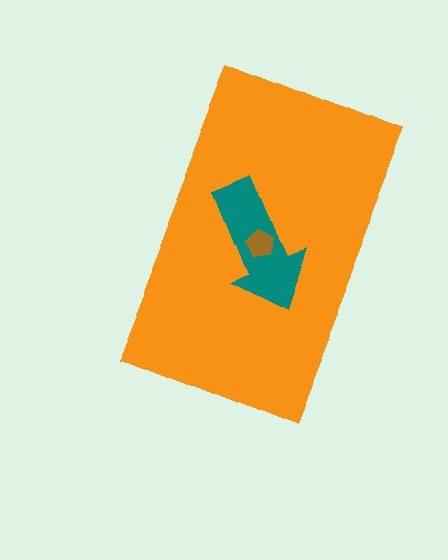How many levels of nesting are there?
3.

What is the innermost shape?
The brown pentagon.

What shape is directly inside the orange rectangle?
The teal arrow.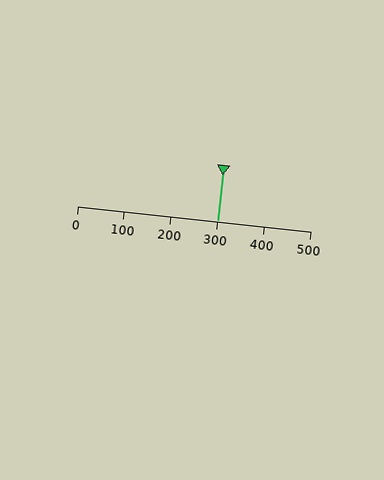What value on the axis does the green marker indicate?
The marker indicates approximately 300.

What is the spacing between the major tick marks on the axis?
The major ticks are spaced 100 apart.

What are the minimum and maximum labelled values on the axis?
The axis runs from 0 to 500.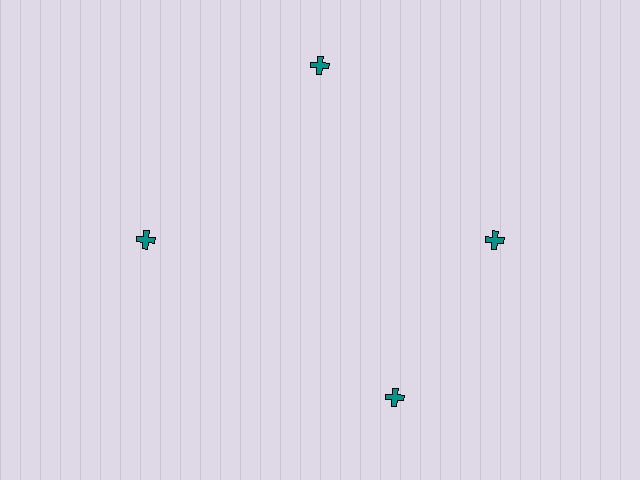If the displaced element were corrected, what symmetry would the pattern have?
It would have 4-fold rotational symmetry — the pattern would map onto itself every 90 degrees.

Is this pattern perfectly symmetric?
No. The 4 teal crosses are arranged in a ring, but one element near the 6 o'clock position is rotated out of alignment along the ring, breaking the 4-fold rotational symmetry.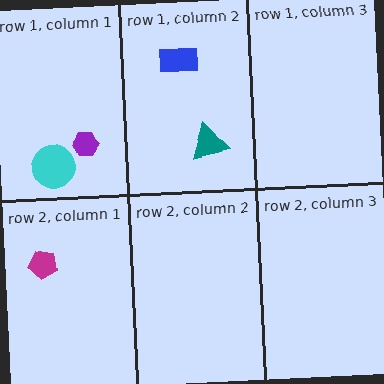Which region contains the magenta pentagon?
The row 2, column 1 region.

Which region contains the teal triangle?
The row 1, column 2 region.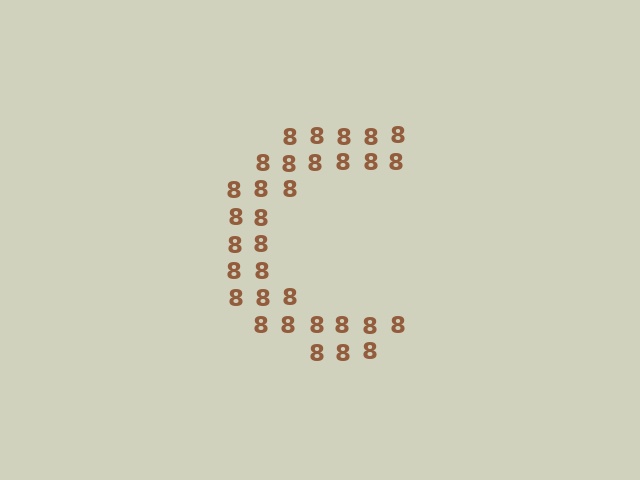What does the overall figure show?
The overall figure shows the letter C.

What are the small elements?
The small elements are digit 8's.